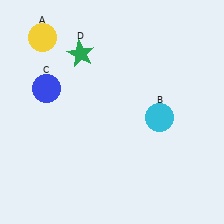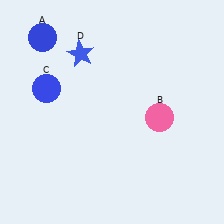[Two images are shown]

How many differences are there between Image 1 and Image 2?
There are 3 differences between the two images.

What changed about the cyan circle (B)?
In Image 1, B is cyan. In Image 2, it changed to pink.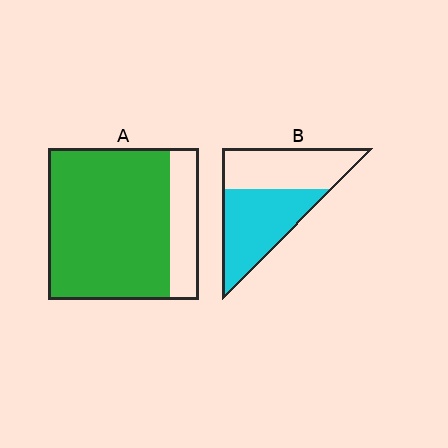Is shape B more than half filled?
Roughly half.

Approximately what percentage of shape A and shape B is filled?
A is approximately 80% and B is approximately 55%.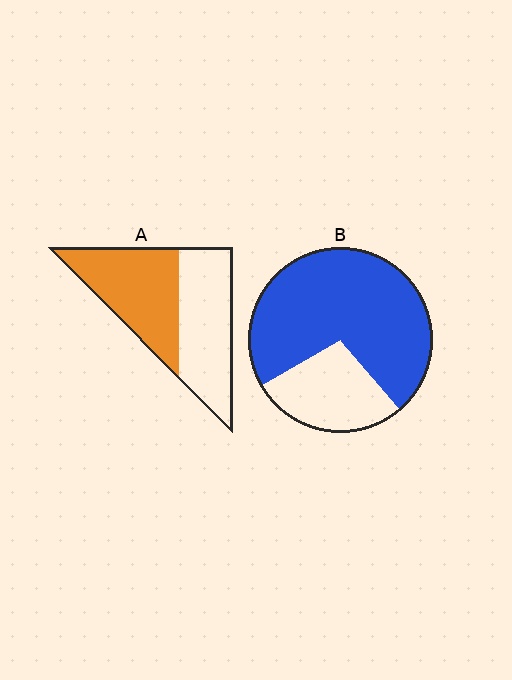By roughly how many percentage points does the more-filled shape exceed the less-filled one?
By roughly 20 percentage points (B over A).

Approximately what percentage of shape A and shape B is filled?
A is approximately 50% and B is approximately 70%.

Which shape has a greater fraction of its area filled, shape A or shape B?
Shape B.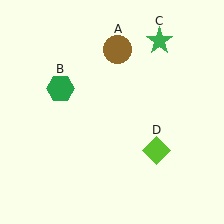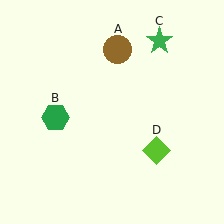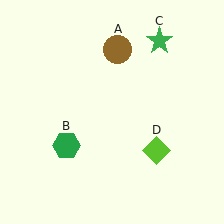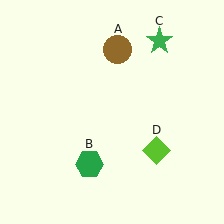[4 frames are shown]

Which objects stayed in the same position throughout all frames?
Brown circle (object A) and green star (object C) and lime diamond (object D) remained stationary.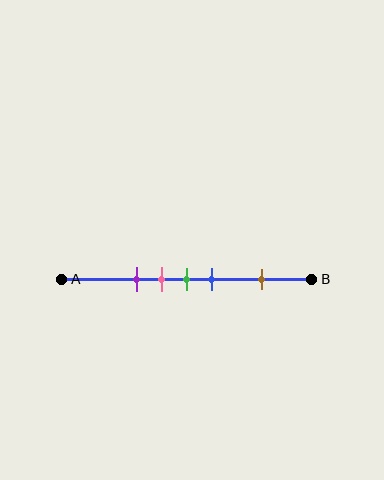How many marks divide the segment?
There are 5 marks dividing the segment.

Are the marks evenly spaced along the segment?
No, the marks are not evenly spaced.